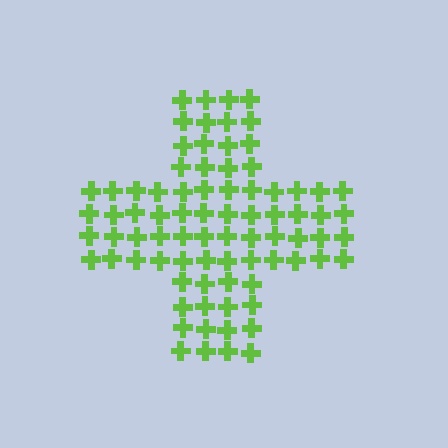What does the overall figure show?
The overall figure shows a cross.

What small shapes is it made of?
It is made of small crosses.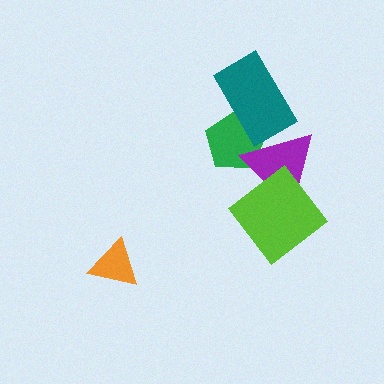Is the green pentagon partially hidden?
Yes, it is partially covered by another shape.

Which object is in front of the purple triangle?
The lime diamond is in front of the purple triangle.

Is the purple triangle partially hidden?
Yes, it is partially covered by another shape.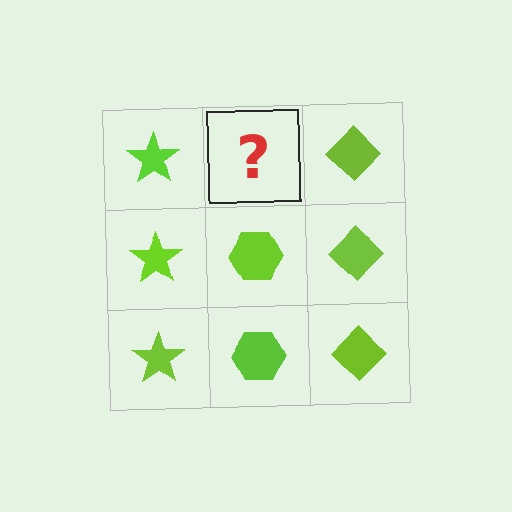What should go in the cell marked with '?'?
The missing cell should contain a lime hexagon.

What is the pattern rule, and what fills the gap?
The rule is that each column has a consistent shape. The gap should be filled with a lime hexagon.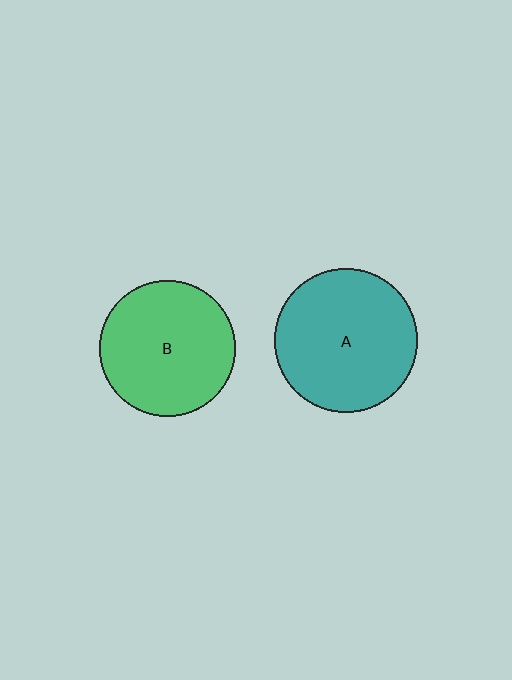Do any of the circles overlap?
No, none of the circles overlap.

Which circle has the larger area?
Circle A (teal).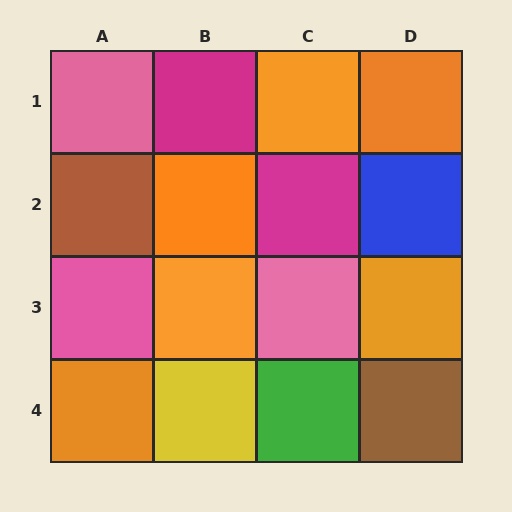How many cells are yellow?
1 cell is yellow.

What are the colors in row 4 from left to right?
Orange, yellow, green, brown.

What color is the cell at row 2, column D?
Blue.